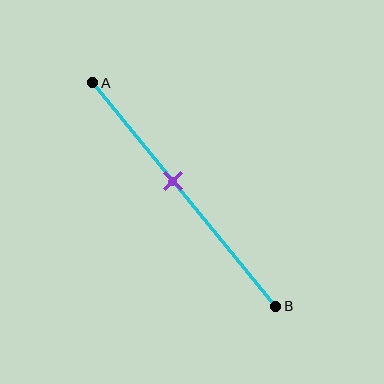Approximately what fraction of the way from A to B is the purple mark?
The purple mark is approximately 45% of the way from A to B.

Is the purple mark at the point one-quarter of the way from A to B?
No, the mark is at about 45% from A, not at the 25% one-quarter point.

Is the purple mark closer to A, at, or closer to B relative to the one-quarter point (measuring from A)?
The purple mark is closer to point B than the one-quarter point of segment AB.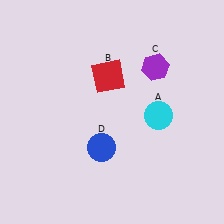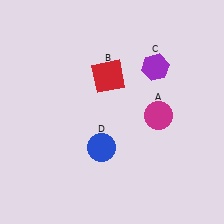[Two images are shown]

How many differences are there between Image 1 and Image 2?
There is 1 difference between the two images.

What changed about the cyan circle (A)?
In Image 1, A is cyan. In Image 2, it changed to magenta.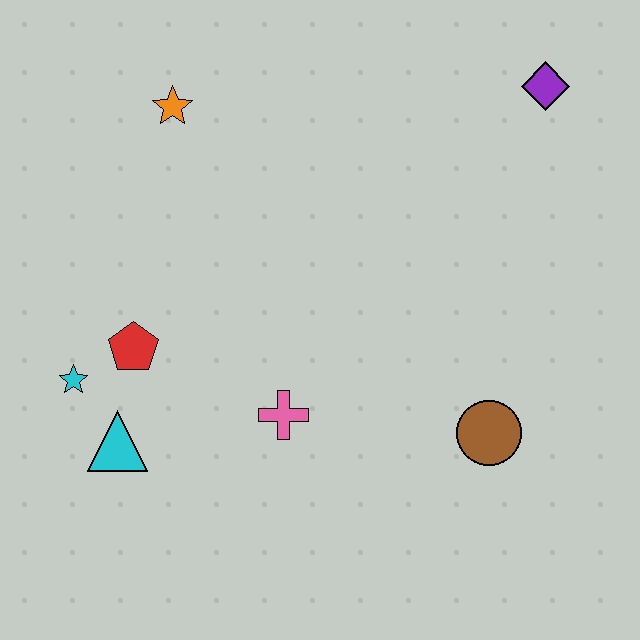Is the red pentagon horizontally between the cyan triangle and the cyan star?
No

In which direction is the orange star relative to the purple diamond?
The orange star is to the left of the purple diamond.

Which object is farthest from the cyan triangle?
The purple diamond is farthest from the cyan triangle.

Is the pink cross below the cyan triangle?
No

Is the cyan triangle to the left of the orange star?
Yes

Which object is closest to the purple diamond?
The brown circle is closest to the purple diamond.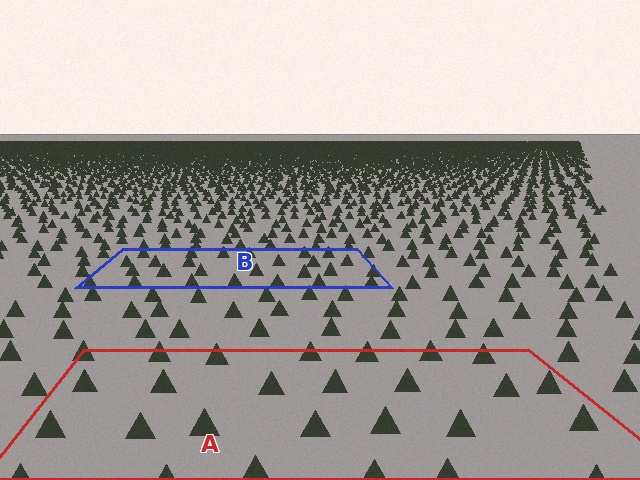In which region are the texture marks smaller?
The texture marks are smaller in region B, because it is farther away.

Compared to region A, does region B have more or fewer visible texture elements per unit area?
Region B has more texture elements per unit area — they are packed more densely because it is farther away.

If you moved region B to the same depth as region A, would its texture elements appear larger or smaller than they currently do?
They would appear larger. At a closer depth, the same texture elements are projected at a bigger on-screen size.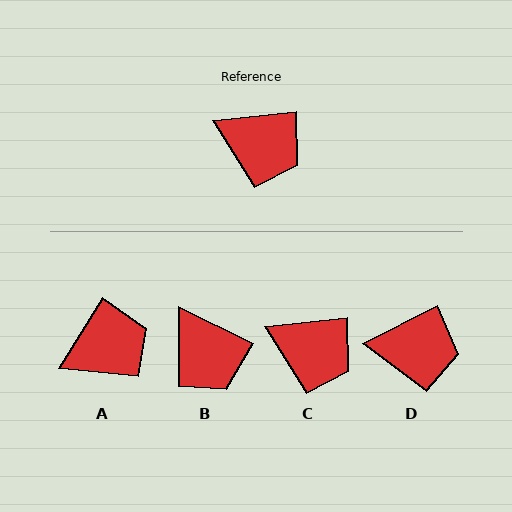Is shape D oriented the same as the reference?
No, it is off by about 21 degrees.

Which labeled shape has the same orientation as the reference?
C.